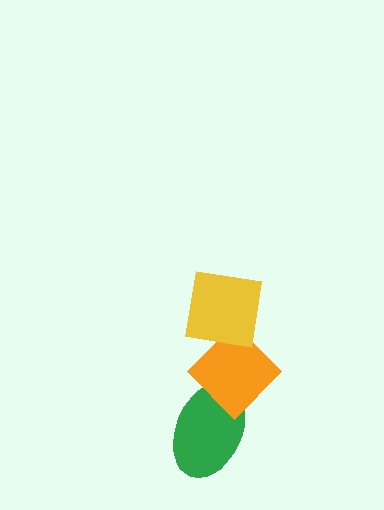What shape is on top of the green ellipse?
The orange diamond is on top of the green ellipse.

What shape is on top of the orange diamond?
The yellow square is on top of the orange diamond.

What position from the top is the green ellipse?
The green ellipse is 3rd from the top.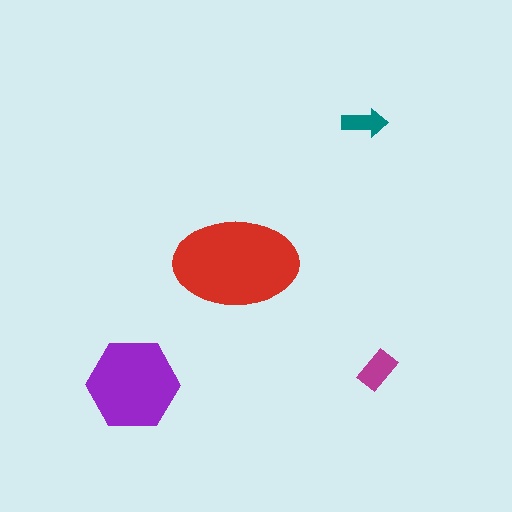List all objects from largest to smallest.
The red ellipse, the purple hexagon, the magenta rectangle, the teal arrow.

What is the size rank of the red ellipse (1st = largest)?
1st.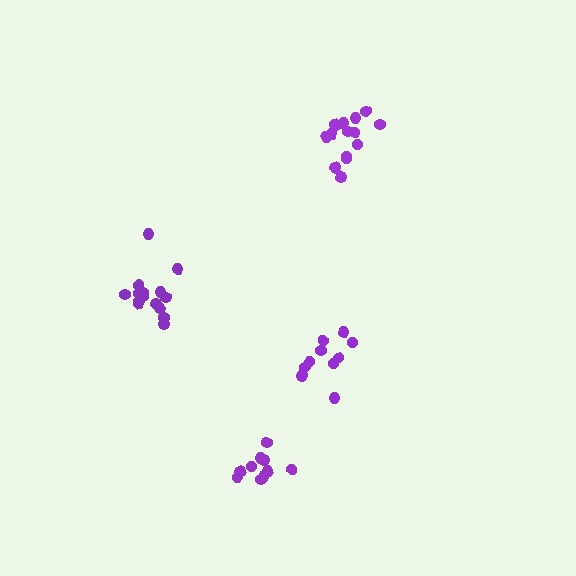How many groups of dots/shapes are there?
There are 4 groups.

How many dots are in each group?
Group 1: 15 dots, Group 2: 10 dots, Group 3: 15 dots, Group 4: 10 dots (50 total).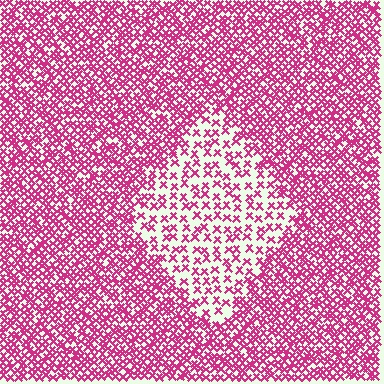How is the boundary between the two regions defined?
The boundary is defined by a change in element density (approximately 2.3x ratio). All elements are the same color, size, and shape.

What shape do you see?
I see a diamond.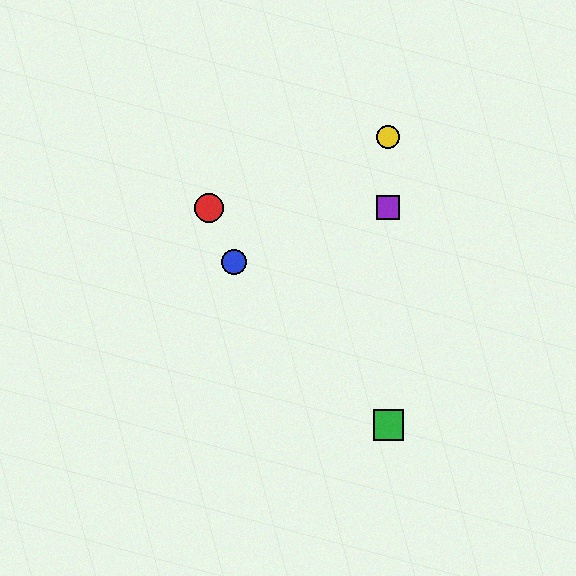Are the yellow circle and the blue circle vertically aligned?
No, the yellow circle is at x≈388 and the blue circle is at x≈234.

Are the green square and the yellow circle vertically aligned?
Yes, both are at x≈388.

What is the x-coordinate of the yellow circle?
The yellow circle is at x≈388.